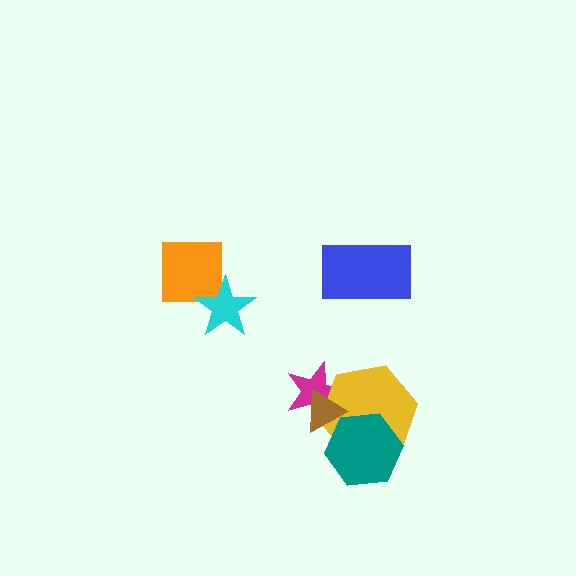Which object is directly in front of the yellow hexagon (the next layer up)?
The brown triangle is directly in front of the yellow hexagon.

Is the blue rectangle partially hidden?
No, no other shape covers it.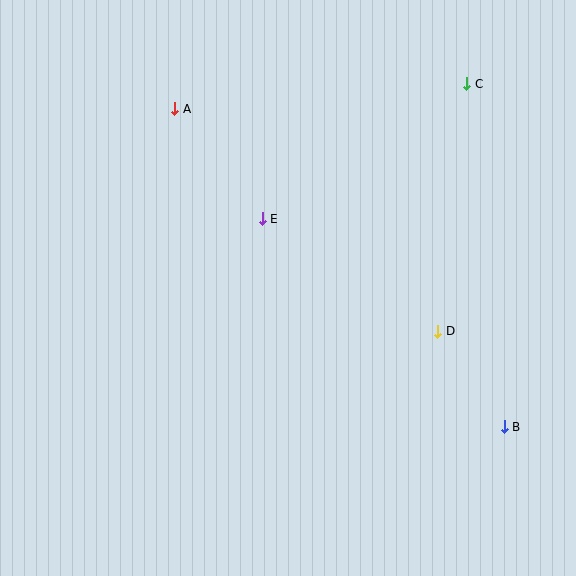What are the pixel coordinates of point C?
Point C is at (467, 84).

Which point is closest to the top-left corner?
Point A is closest to the top-left corner.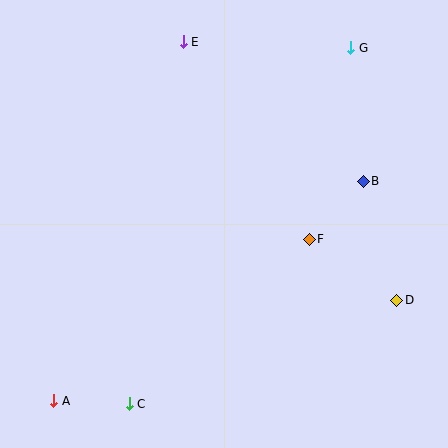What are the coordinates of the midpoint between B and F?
The midpoint between B and F is at (336, 210).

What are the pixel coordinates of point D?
Point D is at (397, 300).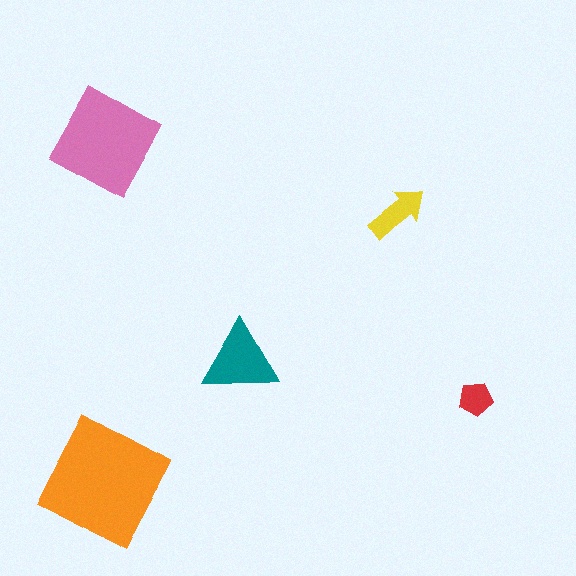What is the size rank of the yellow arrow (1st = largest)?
4th.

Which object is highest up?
The pink diamond is topmost.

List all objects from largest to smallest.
The orange square, the pink diamond, the teal triangle, the yellow arrow, the red pentagon.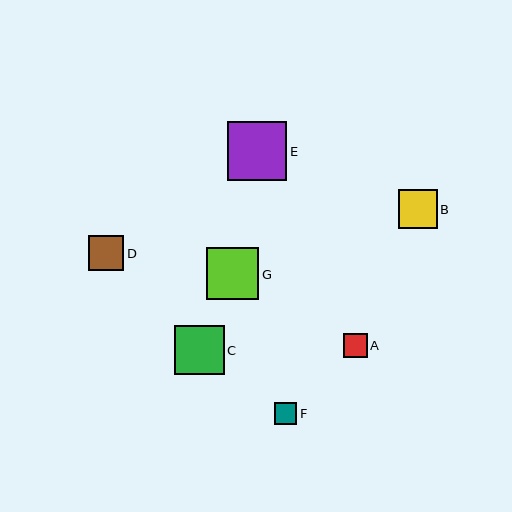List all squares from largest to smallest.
From largest to smallest: E, G, C, B, D, A, F.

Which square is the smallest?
Square F is the smallest with a size of approximately 22 pixels.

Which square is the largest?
Square E is the largest with a size of approximately 59 pixels.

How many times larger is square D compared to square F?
Square D is approximately 1.6 times the size of square F.